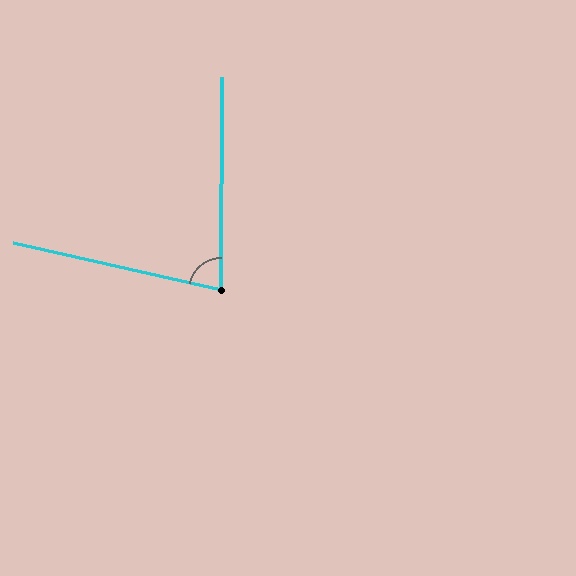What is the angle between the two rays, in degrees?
Approximately 78 degrees.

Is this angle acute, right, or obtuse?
It is acute.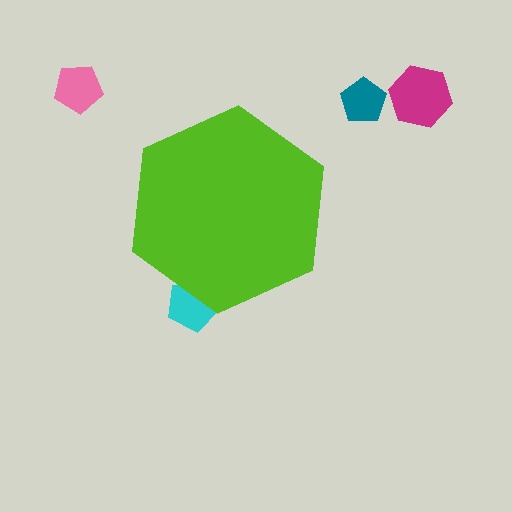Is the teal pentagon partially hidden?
No, the teal pentagon is fully visible.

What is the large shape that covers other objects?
A lime hexagon.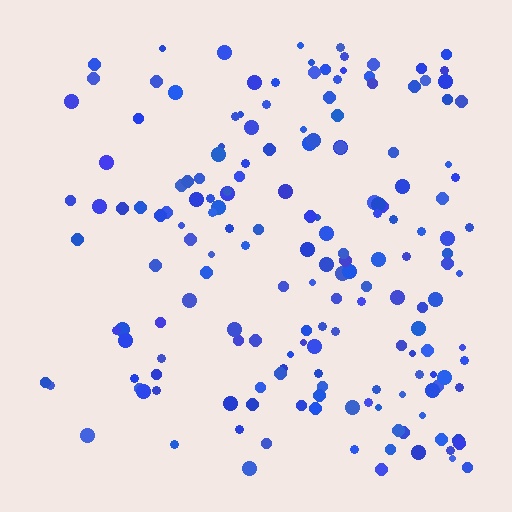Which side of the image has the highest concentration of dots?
The right.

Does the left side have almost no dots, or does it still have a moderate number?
Still a moderate number, just noticeably fewer than the right.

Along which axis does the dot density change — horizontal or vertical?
Horizontal.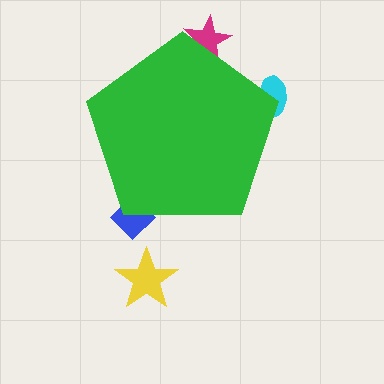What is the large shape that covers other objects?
A green pentagon.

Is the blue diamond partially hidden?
Yes, the blue diamond is partially hidden behind the green pentagon.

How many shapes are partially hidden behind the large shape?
3 shapes are partially hidden.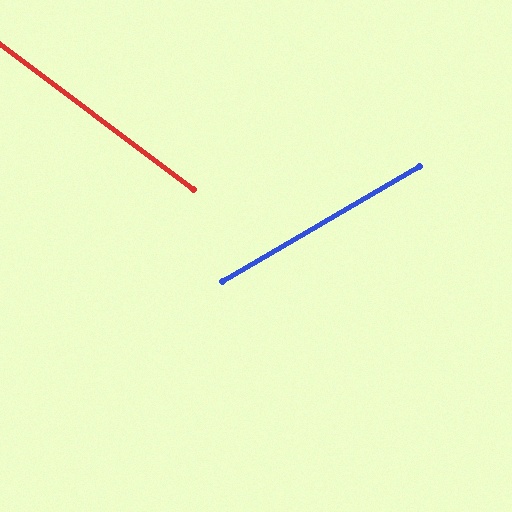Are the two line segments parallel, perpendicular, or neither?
Neither parallel nor perpendicular — they differ by about 67°.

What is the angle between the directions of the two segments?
Approximately 67 degrees.